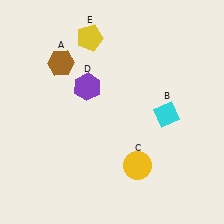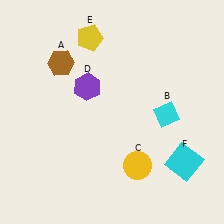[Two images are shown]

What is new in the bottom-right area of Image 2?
A cyan square (F) was added in the bottom-right area of Image 2.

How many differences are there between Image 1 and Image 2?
There is 1 difference between the two images.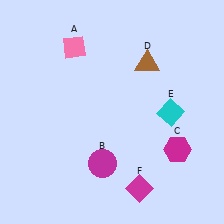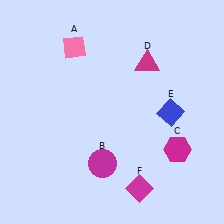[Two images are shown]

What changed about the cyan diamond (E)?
In Image 1, E is cyan. In Image 2, it changed to blue.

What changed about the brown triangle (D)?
In Image 1, D is brown. In Image 2, it changed to magenta.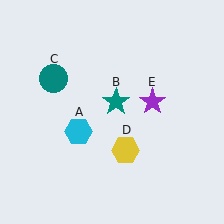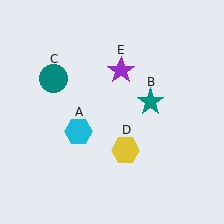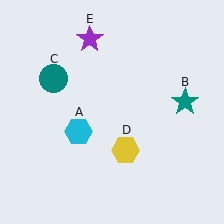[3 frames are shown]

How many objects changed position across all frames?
2 objects changed position: teal star (object B), purple star (object E).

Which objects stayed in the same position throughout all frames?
Cyan hexagon (object A) and teal circle (object C) and yellow hexagon (object D) remained stationary.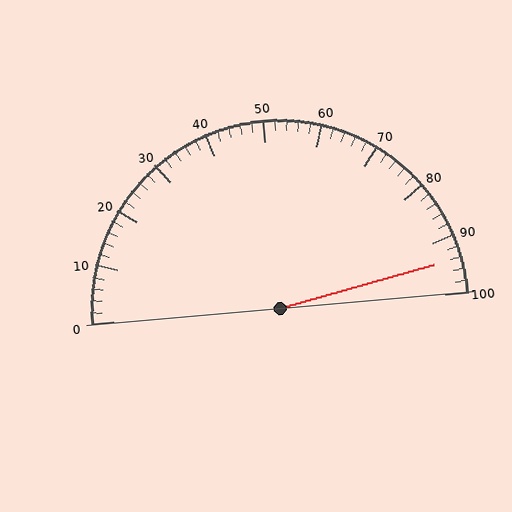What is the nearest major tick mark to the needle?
The nearest major tick mark is 90.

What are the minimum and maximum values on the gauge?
The gauge ranges from 0 to 100.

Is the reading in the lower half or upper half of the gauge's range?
The reading is in the upper half of the range (0 to 100).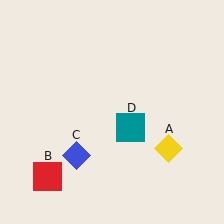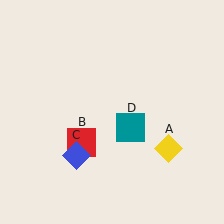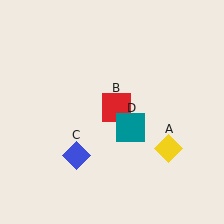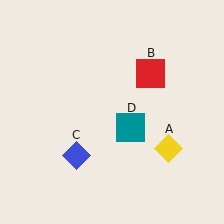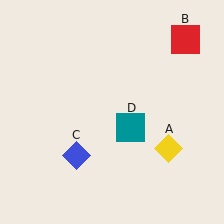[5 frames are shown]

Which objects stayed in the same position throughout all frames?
Yellow diamond (object A) and blue diamond (object C) and teal square (object D) remained stationary.